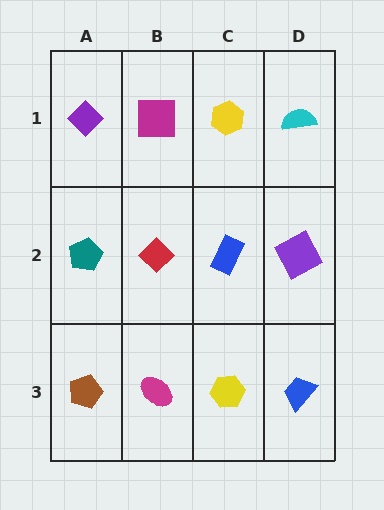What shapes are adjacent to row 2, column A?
A purple diamond (row 1, column A), a brown pentagon (row 3, column A), a red diamond (row 2, column B).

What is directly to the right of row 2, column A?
A red diamond.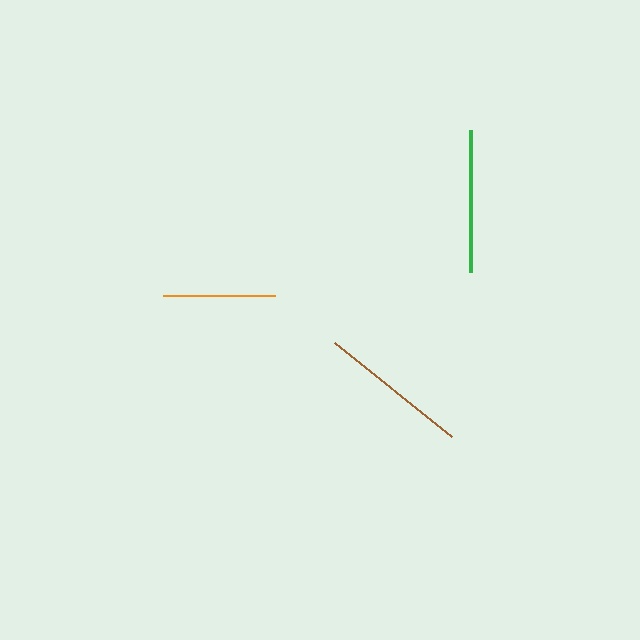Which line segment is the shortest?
The orange line is the shortest at approximately 112 pixels.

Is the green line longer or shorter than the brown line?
The brown line is longer than the green line.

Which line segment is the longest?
The brown line is the longest at approximately 150 pixels.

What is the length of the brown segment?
The brown segment is approximately 150 pixels long.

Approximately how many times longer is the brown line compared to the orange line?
The brown line is approximately 1.3 times the length of the orange line.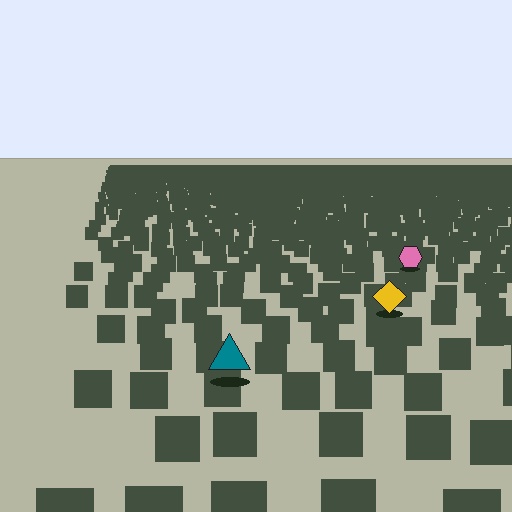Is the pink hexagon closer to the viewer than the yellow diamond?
No. The yellow diamond is closer — you can tell from the texture gradient: the ground texture is coarser near it.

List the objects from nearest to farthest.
From nearest to farthest: the teal triangle, the yellow diamond, the pink hexagon.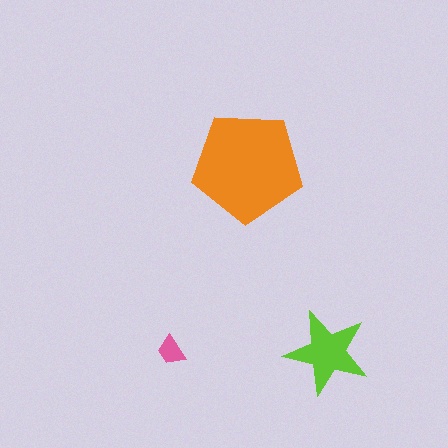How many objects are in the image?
There are 3 objects in the image.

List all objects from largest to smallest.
The orange pentagon, the lime star, the pink trapezoid.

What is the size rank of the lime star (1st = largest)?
2nd.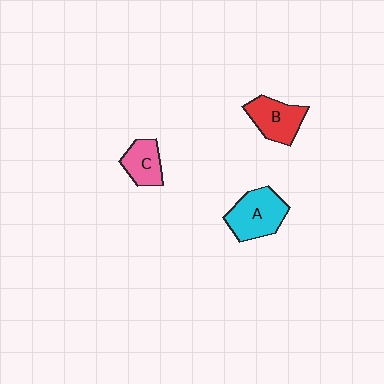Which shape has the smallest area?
Shape C (pink).